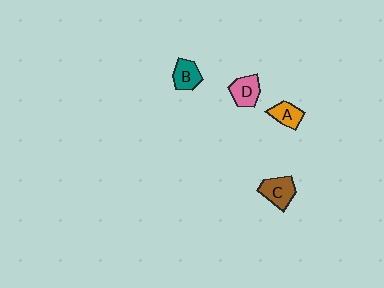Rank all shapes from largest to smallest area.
From largest to smallest: C (brown), D (pink), B (teal), A (orange).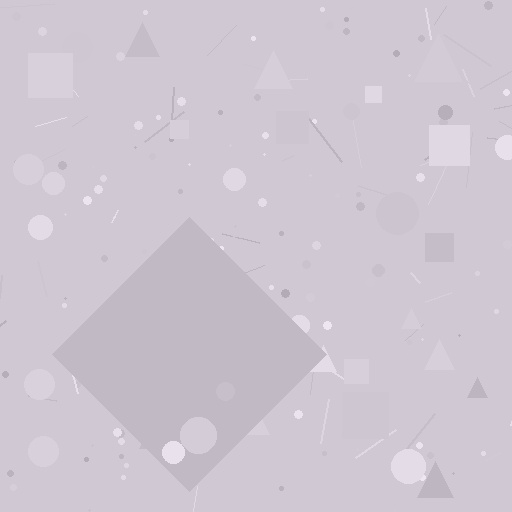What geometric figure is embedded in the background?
A diamond is embedded in the background.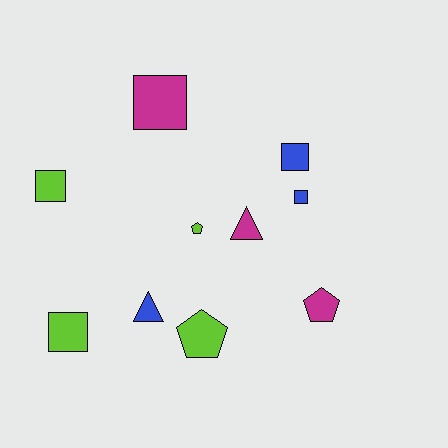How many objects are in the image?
There are 10 objects.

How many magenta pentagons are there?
There is 1 magenta pentagon.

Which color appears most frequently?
Lime, with 4 objects.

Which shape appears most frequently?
Square, with 5 objects.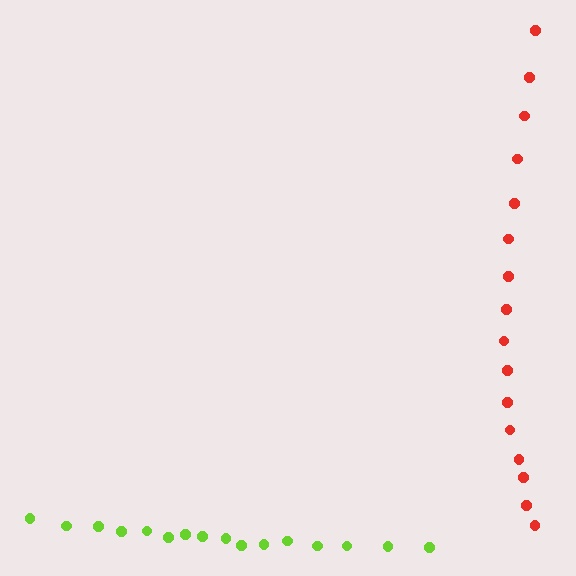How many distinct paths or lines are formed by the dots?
There are 2 distinct paths.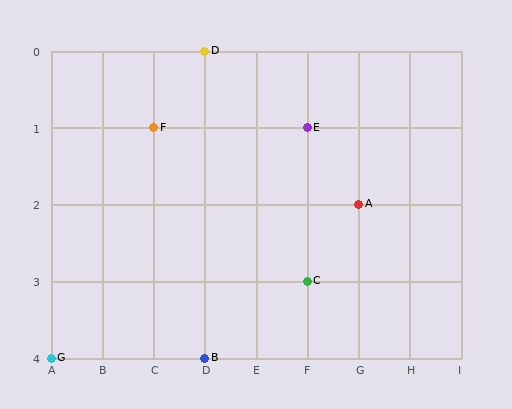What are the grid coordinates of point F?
Point F is at grid coordinates (C, 1).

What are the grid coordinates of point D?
Point D is at grid coordinates (D, 0).